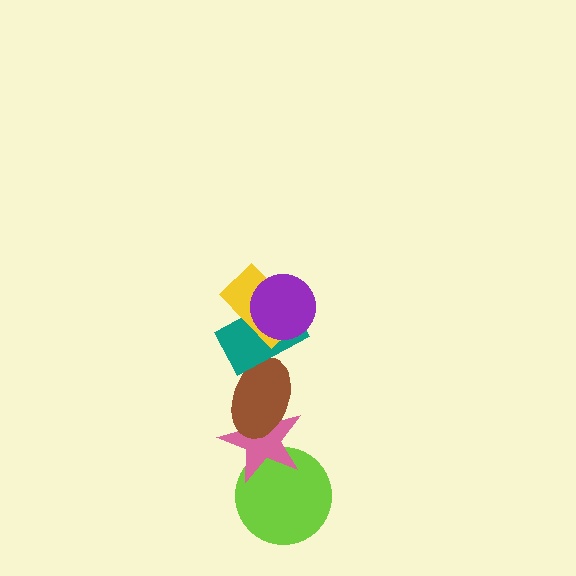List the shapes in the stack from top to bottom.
From top to bottom: the purple circle, the yellow rectangle, the teal rectangle, the brown ellipse, the pink star, the lime circle.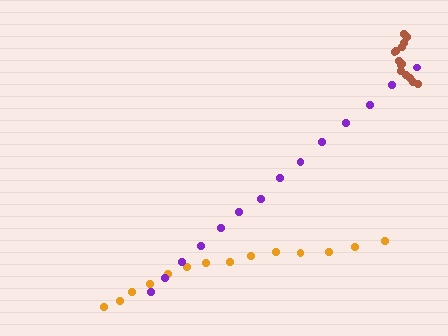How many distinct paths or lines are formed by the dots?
There are 3 distinct paths.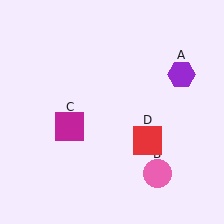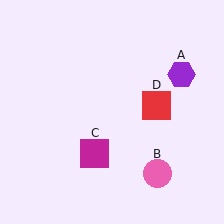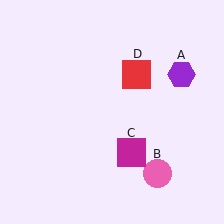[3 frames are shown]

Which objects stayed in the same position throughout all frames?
Purple hexagon (object A) and pink circle (object B) remained stationary.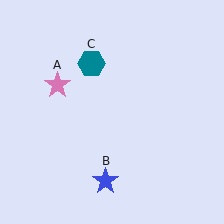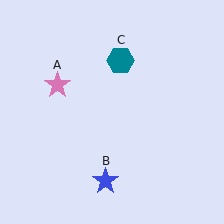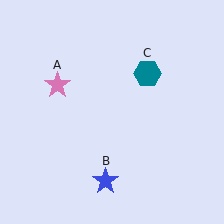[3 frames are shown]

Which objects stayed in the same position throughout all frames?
Pink star (object A) and blue star (object B) remained stationary.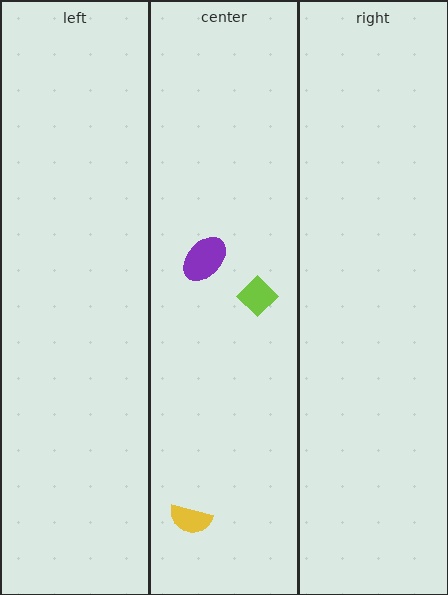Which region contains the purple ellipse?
The center region.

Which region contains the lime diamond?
The center region.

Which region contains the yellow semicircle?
The center region.